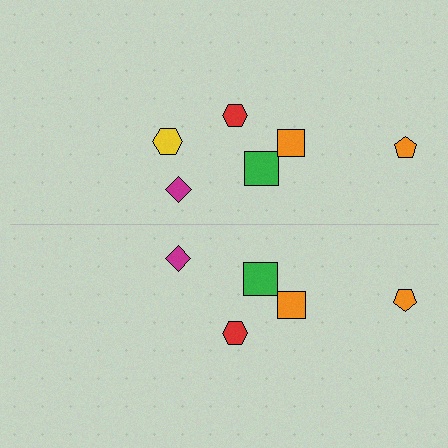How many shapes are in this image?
There are 11 shapes in this image.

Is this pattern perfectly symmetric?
No, the pattern is not perfectly symmetric. A yellow hexagon is missing from the bottom side.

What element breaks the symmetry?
A yellow hexagon is missing from the bottom side.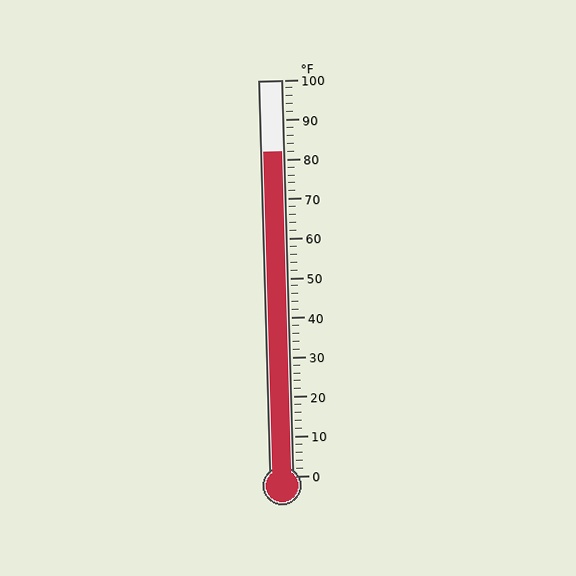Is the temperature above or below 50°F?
The temperature is above 50°F.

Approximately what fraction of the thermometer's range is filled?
The thermometer is filled to approximately 80% of its range.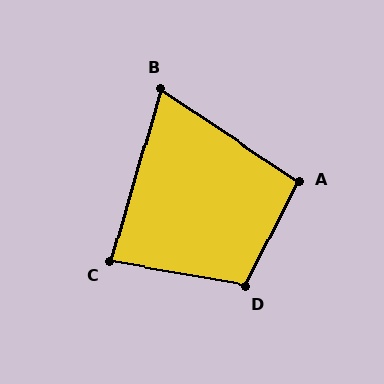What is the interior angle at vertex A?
Approximately 97 degrees (obtuse).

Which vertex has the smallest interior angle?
B, at approximately 73 degrees.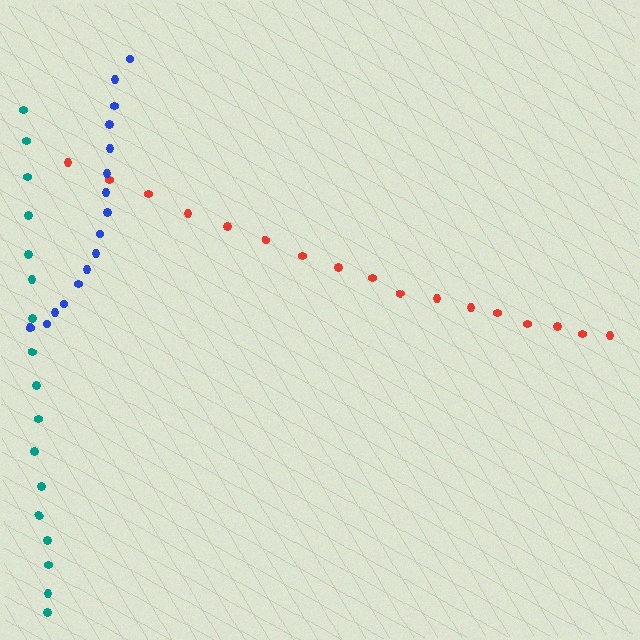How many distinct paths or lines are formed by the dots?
There are 3 distinct paths.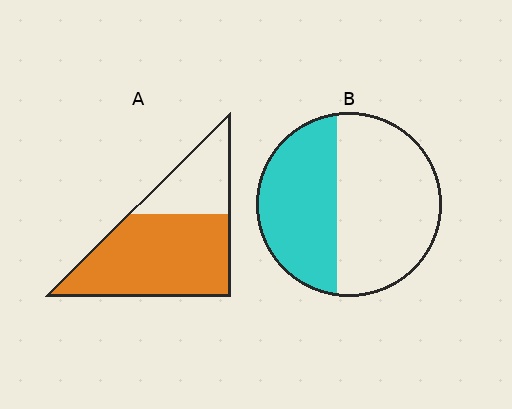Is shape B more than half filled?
No.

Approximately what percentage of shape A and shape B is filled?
A is approximately 70% and B is approximately 40%.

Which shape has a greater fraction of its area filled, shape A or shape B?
Shape A.